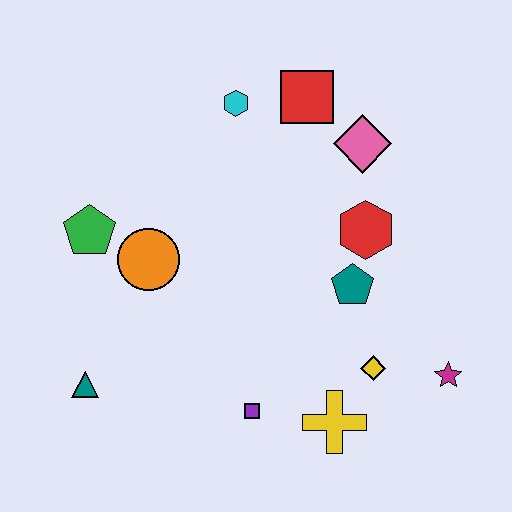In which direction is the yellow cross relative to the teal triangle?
The yellow cross is to the right of the teal triangle.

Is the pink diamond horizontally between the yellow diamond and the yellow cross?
Yes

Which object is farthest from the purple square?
The red square is farthest from the purple square.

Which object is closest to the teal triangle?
The orange circle is closest to the teal triangle.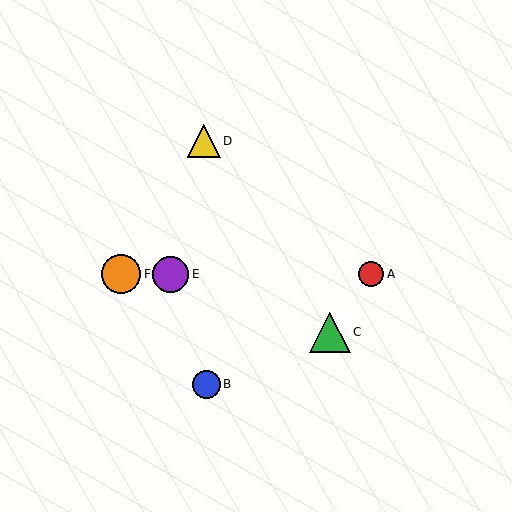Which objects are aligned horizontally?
Objects A, E, F are aligned horizontally.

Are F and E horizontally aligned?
Yes, both are at y≈274.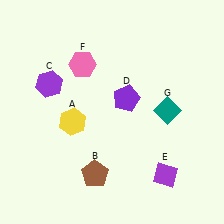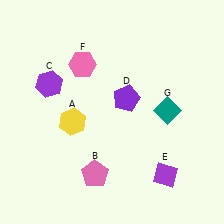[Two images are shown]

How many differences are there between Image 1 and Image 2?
There is 1 difference between the two images.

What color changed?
The pentagon (B) changed from brown in Image 1 to pink in Image 2.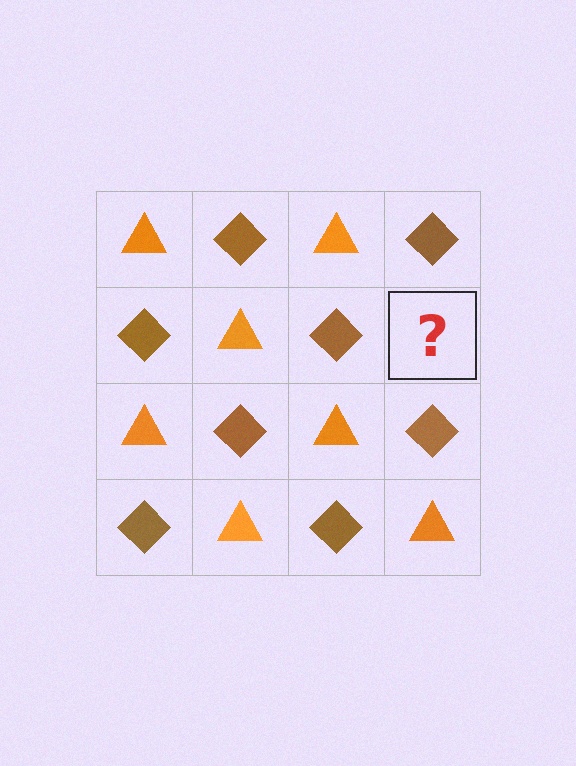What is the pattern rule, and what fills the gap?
The rule is that it alternates orange triangle and brown diamond in a checkerboard pattern. The gap should be filled with an orange triangle.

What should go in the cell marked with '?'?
The missing cell should contain an orange triangle.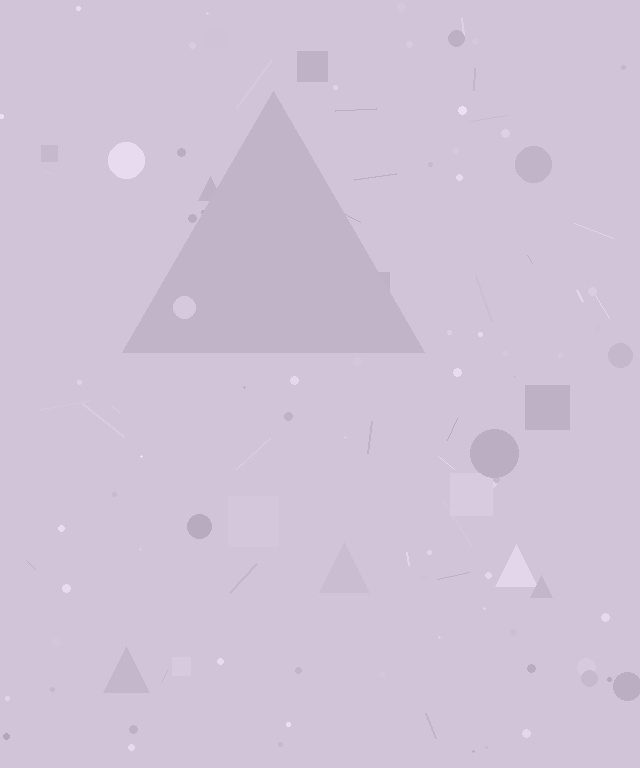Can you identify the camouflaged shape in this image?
The camouflaged shape is a triangle.